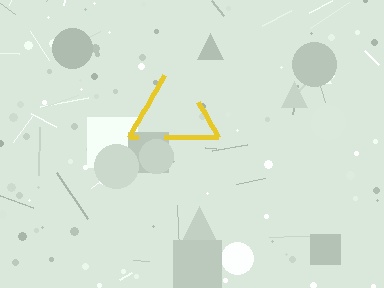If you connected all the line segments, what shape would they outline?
They would outline a triangle.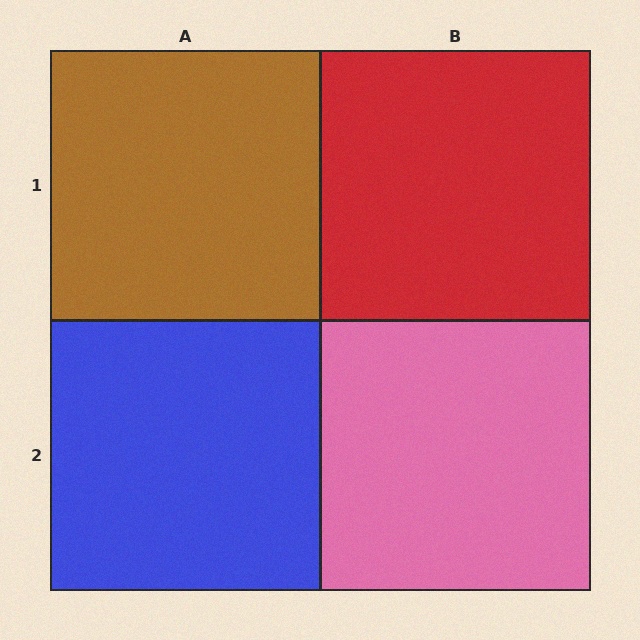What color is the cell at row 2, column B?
Pink.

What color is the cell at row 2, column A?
Blue.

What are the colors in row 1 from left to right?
Brown, red.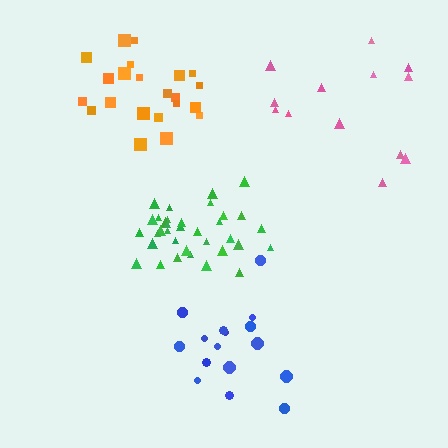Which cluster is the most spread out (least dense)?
Pink.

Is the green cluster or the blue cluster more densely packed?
Green.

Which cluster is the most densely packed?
Green.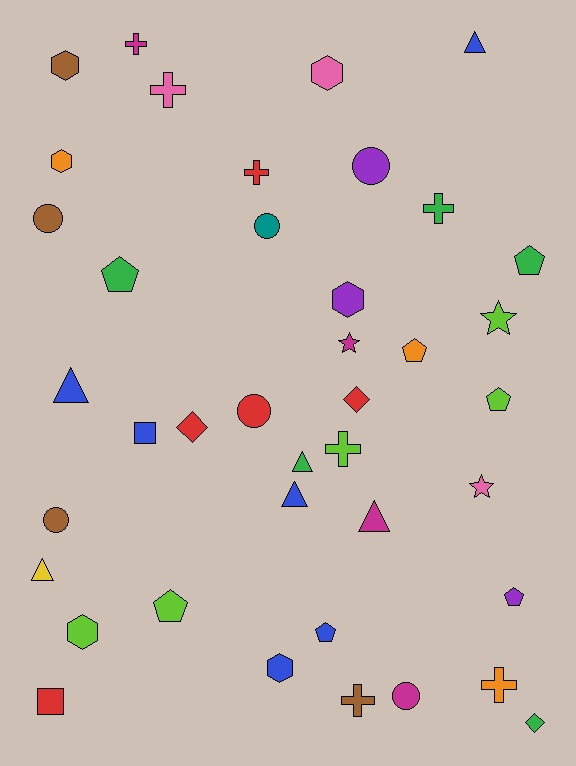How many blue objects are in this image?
There are 6 blue objects.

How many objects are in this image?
There are 40 objects.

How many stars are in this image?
There are 3 stars.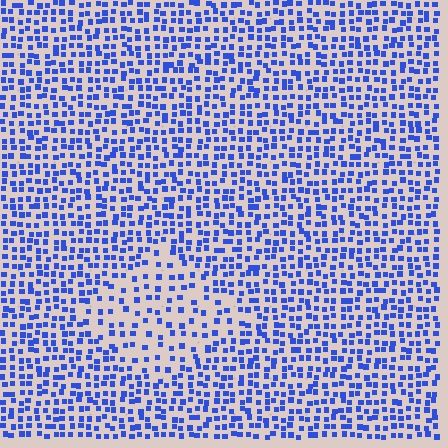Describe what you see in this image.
The image contains small blue elements arranged at two different densities. A diamond-shaped region is visible where the elements are less densely packed than the surrounding area.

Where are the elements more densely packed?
The elements are more densely packed outside the diamond boundary.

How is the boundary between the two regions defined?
The boundary is defined by a change in element density (approximately 1.9x ratio). All elements are the same color, size, and shape.